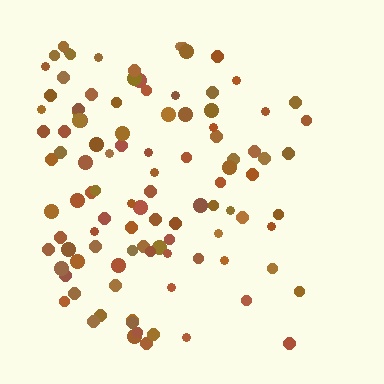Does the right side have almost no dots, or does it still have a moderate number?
Still a moderate number, just noticeably fewer than the left.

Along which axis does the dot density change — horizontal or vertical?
Horizontal.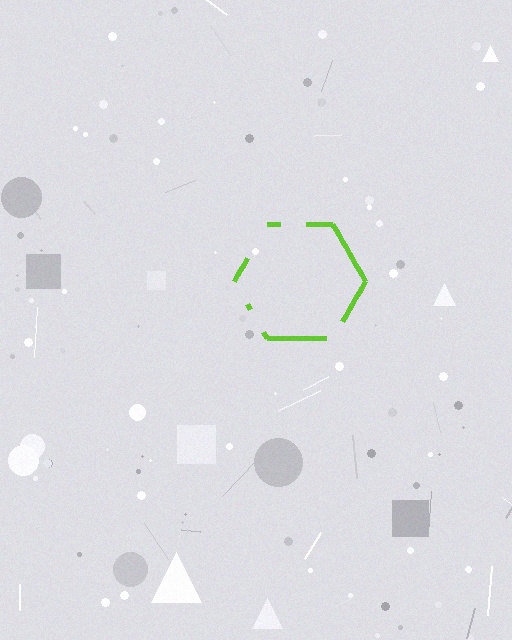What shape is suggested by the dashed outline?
The dashed outline suggests a hexagon.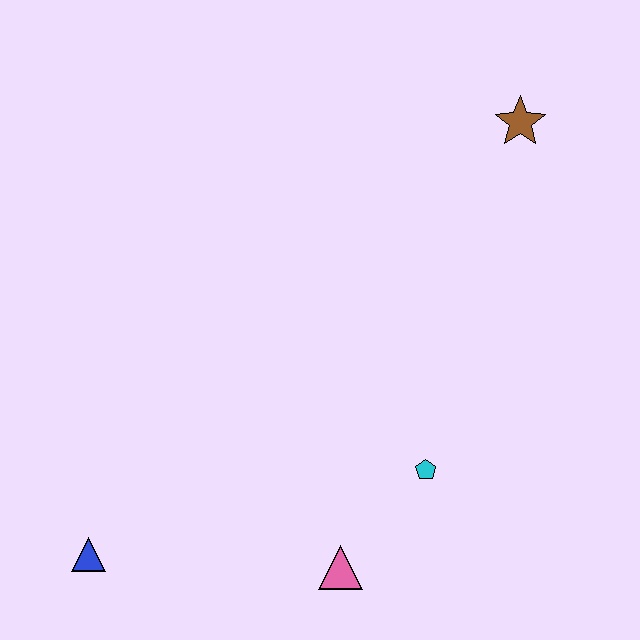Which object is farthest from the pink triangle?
The brown star is farthest from the pink triangle.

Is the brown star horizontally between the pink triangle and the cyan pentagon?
No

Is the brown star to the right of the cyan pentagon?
Yes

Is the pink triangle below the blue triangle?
Yes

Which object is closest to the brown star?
The cyan pentagon is closest to the brown star.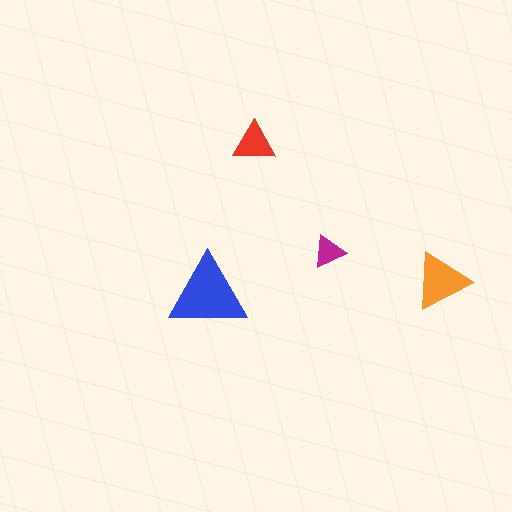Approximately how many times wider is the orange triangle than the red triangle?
About 1.5 times wider.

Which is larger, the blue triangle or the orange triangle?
The blue one.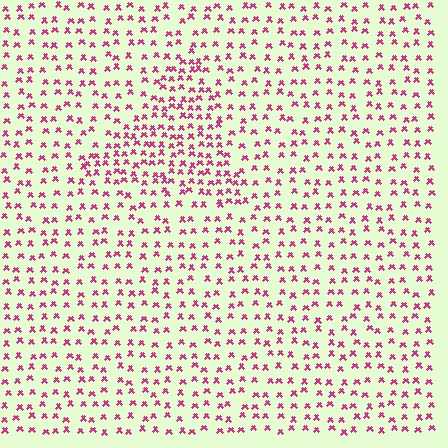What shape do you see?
I see a triangle.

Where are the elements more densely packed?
The elements are more densely packed inside the triangle boundary.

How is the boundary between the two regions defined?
The boundary is defined by a change in element density (approximately 1.8x ratio). All elements are the same color, size, and shape.